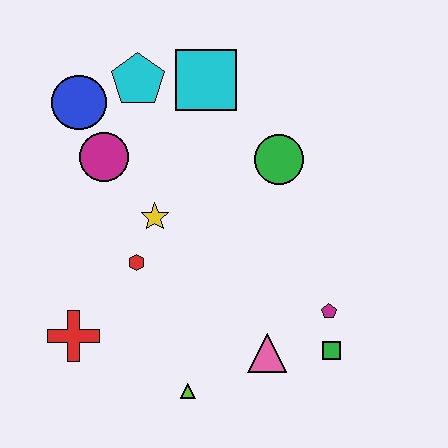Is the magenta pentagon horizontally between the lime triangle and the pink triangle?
No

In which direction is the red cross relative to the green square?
The red cross is to the left of the green square.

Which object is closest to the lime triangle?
The pink triangle is closest to the lime triangle.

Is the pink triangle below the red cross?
Yes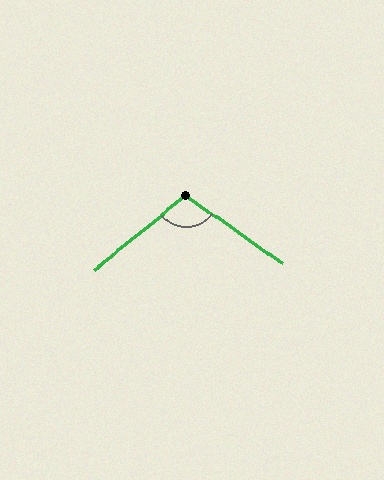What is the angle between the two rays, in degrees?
Approximately 105 degrees.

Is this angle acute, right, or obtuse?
It is obtuse.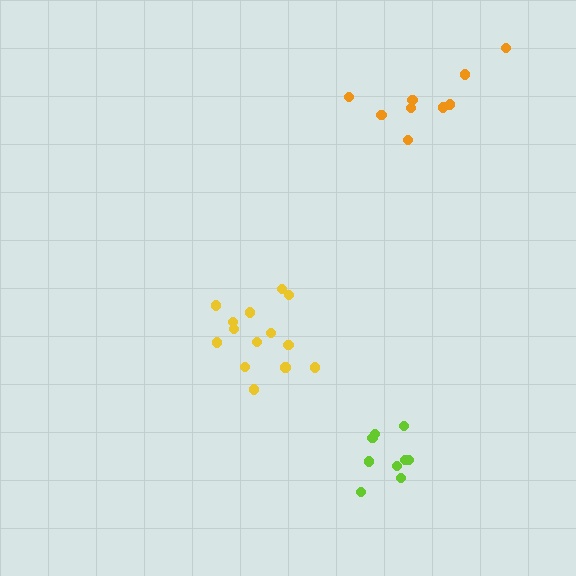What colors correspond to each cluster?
The clusters are colored: yellow, lime, orange.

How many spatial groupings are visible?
There are 3 spatial groupings.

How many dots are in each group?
Group 1: 14 dots, Group 2: 9 dots, Group 3: 9 dots (32 total).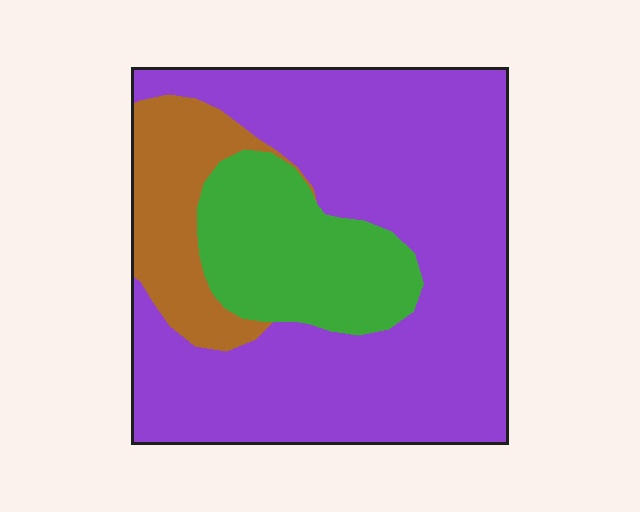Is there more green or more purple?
Purple.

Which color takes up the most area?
Purple, at roughly 65%.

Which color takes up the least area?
Brown, at roughly 15%.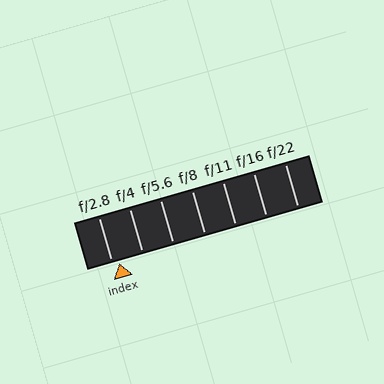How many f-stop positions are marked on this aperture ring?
There are 7 f-stop positions marked.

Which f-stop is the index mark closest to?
The index mark is closest to f/2.8.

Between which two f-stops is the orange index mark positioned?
The index mark is between f/2.8 and f/4.